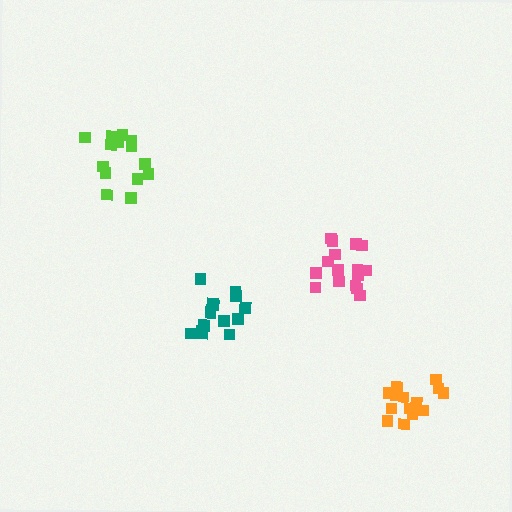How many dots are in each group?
Group 1: 15 dots, Group 2: 16 dots, Group 3: 14 dots, Group 4: 14 dots (59 total).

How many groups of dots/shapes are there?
There are 4 groups.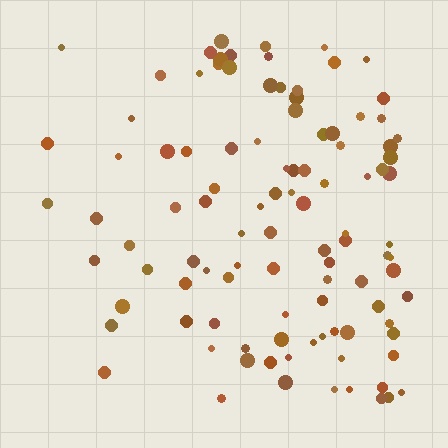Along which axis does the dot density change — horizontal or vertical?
Horizontal.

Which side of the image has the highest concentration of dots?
The right.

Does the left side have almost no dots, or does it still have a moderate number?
Still a moderate number, just noticeably fewer than the right.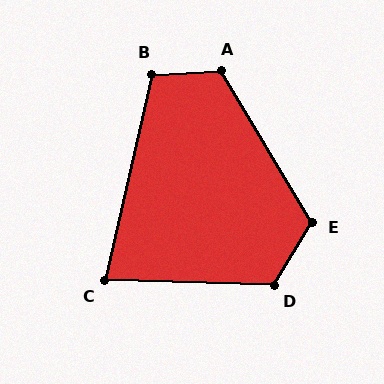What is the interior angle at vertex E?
Approximately 118 degrees (obtuse).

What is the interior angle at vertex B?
Approximately 105 degrees (obtuse).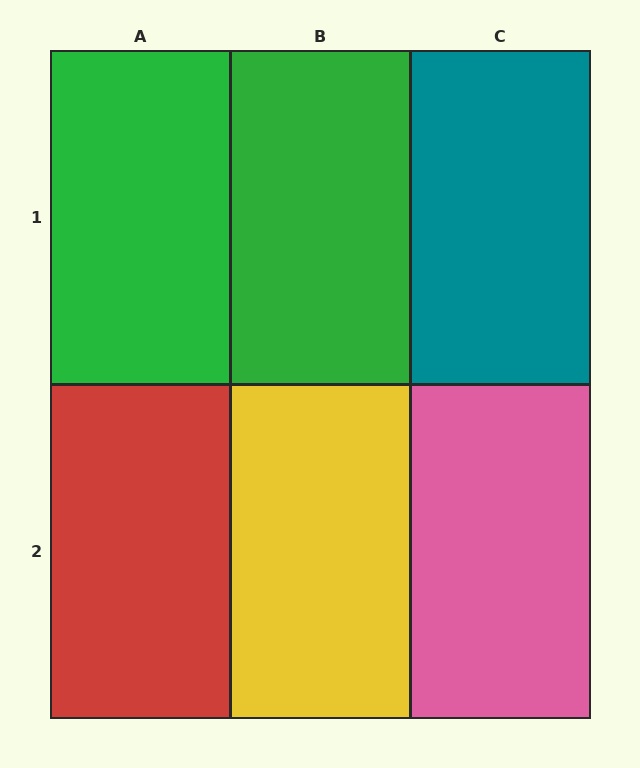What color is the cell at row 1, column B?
Green.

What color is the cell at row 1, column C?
Teal.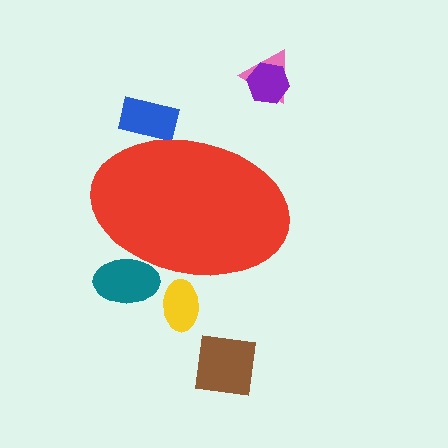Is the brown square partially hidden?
No, the brown square is fully visible.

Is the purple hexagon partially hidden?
No, the purple hexagon is fully visible.